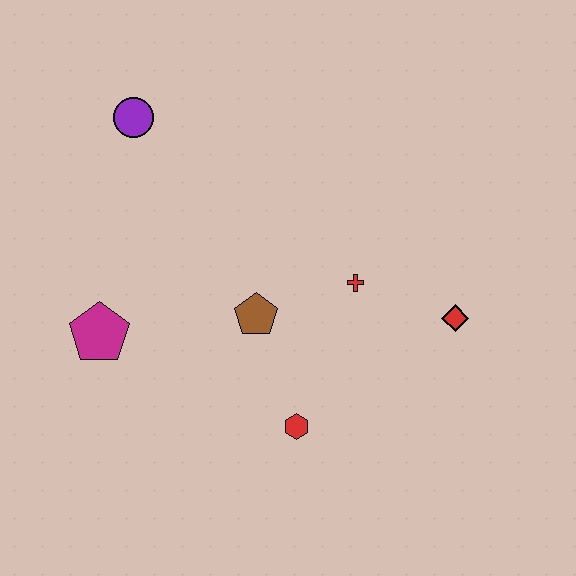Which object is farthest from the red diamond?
The purple circle is farthest from the red diamond.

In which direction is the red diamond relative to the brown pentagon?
The red diamond is to the right of the brown pentagon.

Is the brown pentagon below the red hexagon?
No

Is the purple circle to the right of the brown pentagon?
No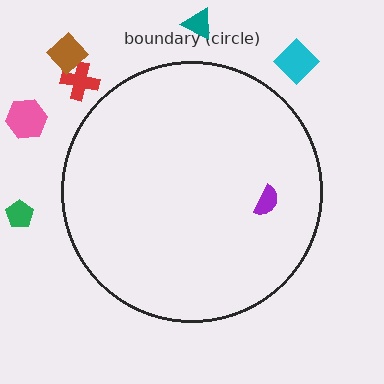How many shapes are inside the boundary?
1 inside, 6 outside.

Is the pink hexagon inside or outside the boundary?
Outside.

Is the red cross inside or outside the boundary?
Outside.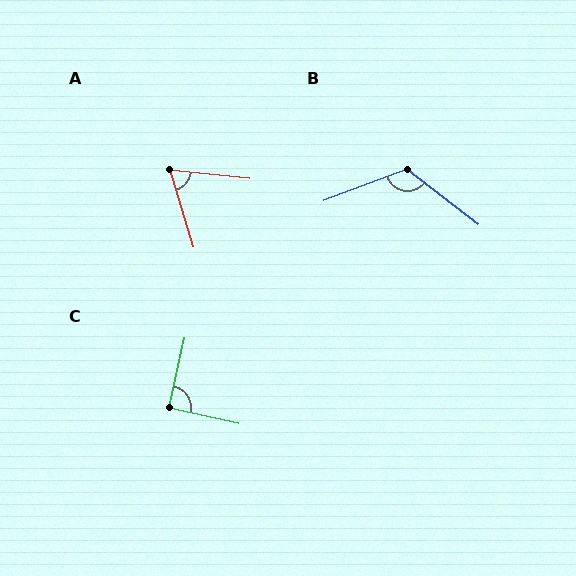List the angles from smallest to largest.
A (67°), C (90°), B (121°).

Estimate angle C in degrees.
Approximately 90 degrees.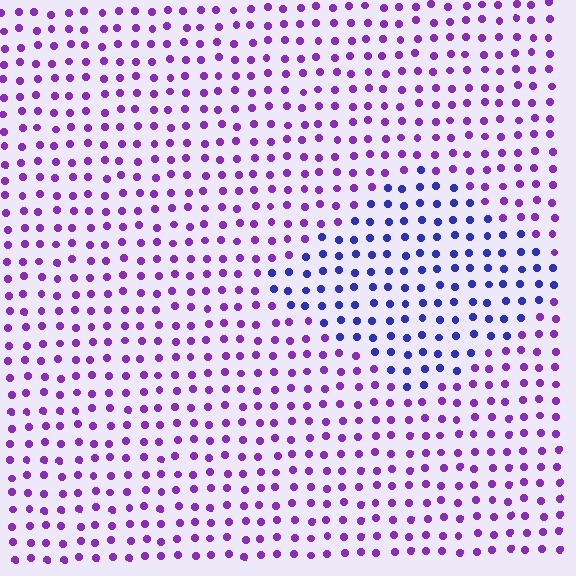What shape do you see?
I see a diamond.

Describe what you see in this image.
The image is filled with small purple elements in a uniform arrangement. A diamond-shaped region is visible where the elements are tinted to a slightly different hue, forming a subtle color boundary.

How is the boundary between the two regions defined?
The boundary is defined purely by a slight shift in hue (about 42 degrees). Spacing, size, and orientation are identical on both sides.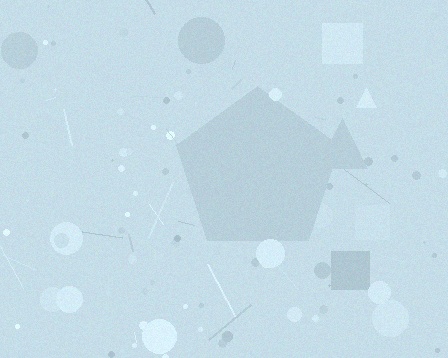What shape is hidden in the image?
A pentagon is hidden in the image.